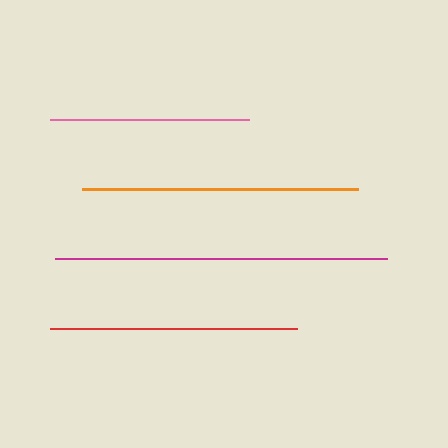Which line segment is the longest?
The magenta line is the longest at approximately 332 pixels.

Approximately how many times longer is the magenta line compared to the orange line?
The magenta line is approximately 1.2 times the length of the orange line.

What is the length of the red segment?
The red segment is approximately 247 pixels long.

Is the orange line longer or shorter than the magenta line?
The magenta line is longer than the orange line.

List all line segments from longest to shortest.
From longest to shortest: magenta, orange, red, pink.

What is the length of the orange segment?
The orange segment is approximately 276 pixels long.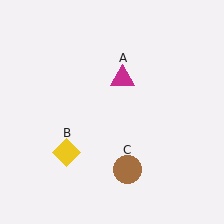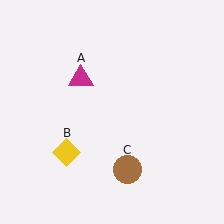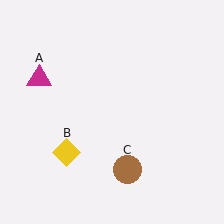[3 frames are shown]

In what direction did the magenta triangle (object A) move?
The magenta triangle (object A) moved left.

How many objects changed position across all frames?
1 object changed position: magenta triangle (object A).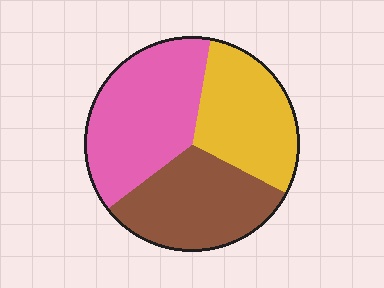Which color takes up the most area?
Pink, at roughly 40%.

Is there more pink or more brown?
Pink.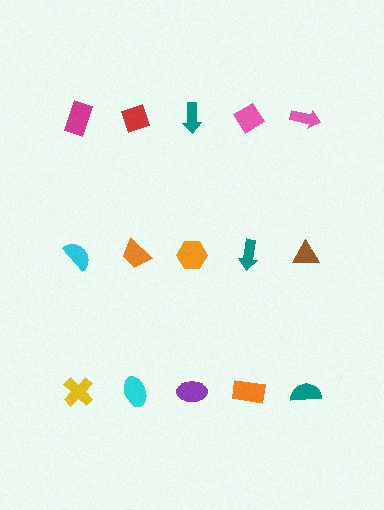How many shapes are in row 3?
5 shapes.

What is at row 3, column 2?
A cyan ellipse.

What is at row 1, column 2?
A red diamond.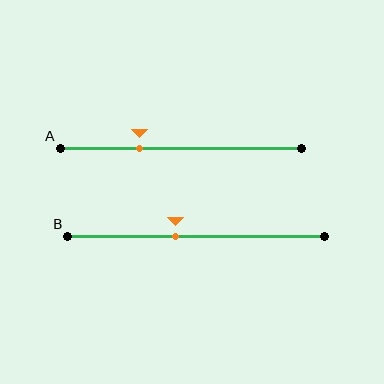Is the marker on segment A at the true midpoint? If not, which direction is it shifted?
No, the marker on segment A is shifted to the left by about 17% of the segment length.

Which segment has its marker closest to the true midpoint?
Segment B has its marker closest to the true midpoint.